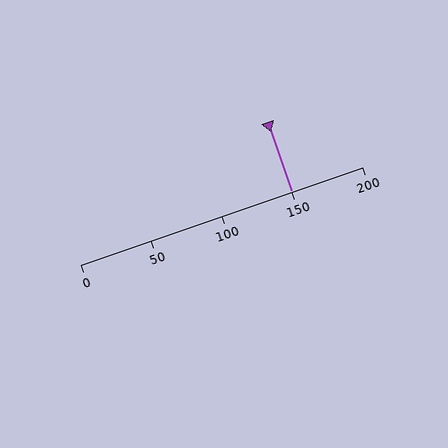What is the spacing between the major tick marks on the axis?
The major ticks are spaced 50 apart.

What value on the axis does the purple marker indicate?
The marker indicates approximately 150.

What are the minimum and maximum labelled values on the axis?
The axis runs from 0 to 200.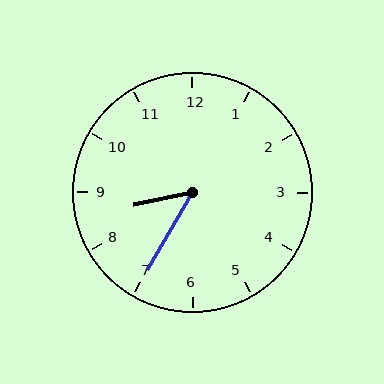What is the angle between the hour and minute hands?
Approximately 48 degrees.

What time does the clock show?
8:35.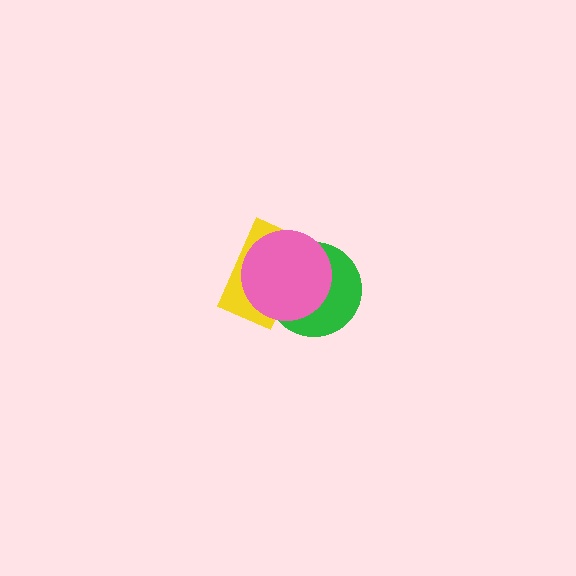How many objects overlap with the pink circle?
2 objects overlap with the pink circle.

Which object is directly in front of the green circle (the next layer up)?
The yellow rectangle is directly in front of the green circle.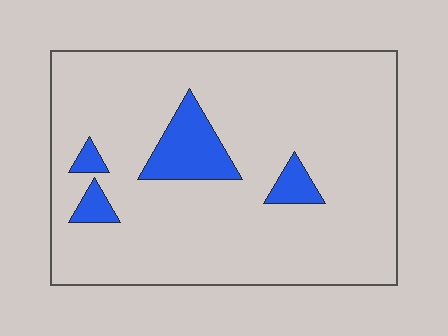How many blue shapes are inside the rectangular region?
4.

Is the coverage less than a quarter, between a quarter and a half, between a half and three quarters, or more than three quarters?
Less than a quarter.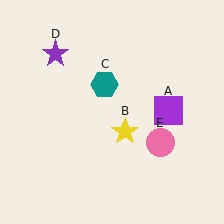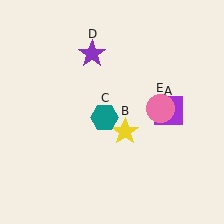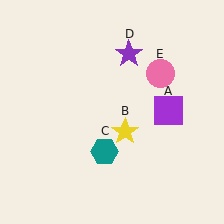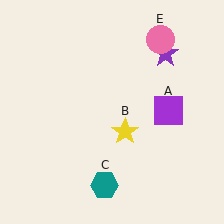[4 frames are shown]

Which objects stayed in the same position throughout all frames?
Purple square (object A) and yellow star (object B) remained stationary.